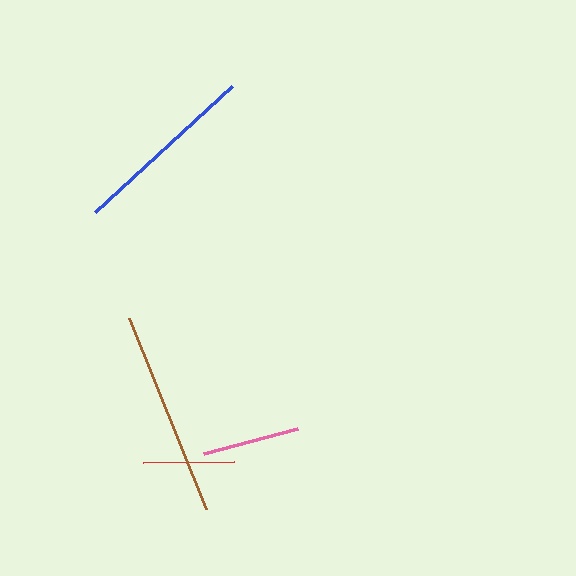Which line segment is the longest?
The brown line is the longest at approximately 206 pixels.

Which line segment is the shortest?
The red line is the shortest at approximately 92 pixels.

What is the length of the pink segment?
The pink segment is approximately 97 pixels long.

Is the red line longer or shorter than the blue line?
The blue line is longer than the red line.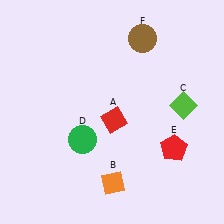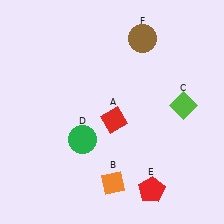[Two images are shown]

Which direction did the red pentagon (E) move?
The red pentagon (E) moved down.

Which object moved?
The red pentagon (E) moved down.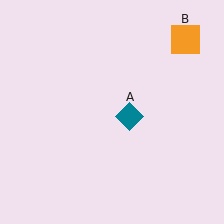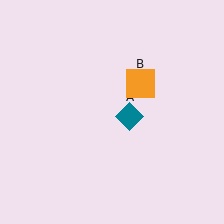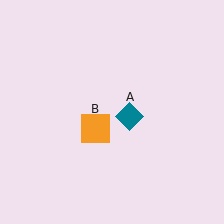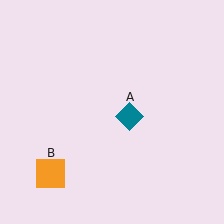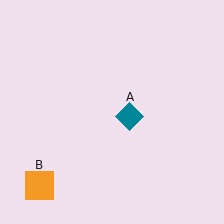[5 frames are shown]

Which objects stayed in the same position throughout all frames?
Teal diamond (object A) remained stationary.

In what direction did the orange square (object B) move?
The orange square (object B) moved down and to the left.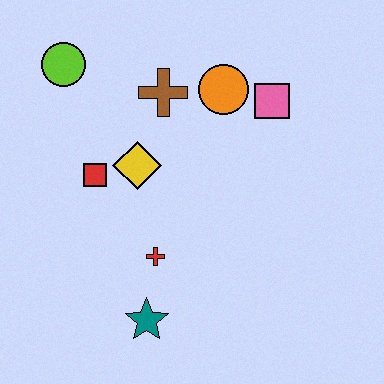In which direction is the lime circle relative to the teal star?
The lime circle is above the teal star.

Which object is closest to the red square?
The yellow diamond is closest to the red square.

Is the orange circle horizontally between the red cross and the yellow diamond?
No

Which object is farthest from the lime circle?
The teal star is farthest from the lime circle.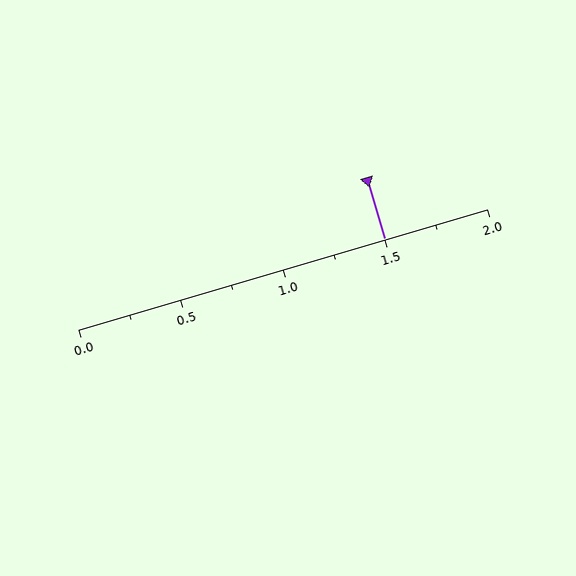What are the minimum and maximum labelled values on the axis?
The axis runs from 0.0 to 2.0.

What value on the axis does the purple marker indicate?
The marker indicates approximately 1.5.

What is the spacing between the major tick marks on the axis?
The major ticks are spaced 0.5 apart.